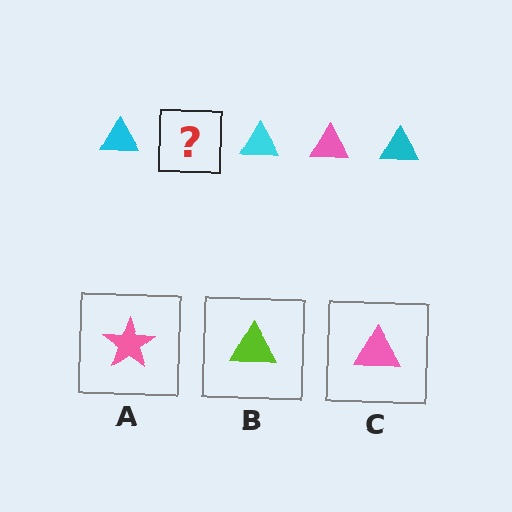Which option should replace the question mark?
Option C.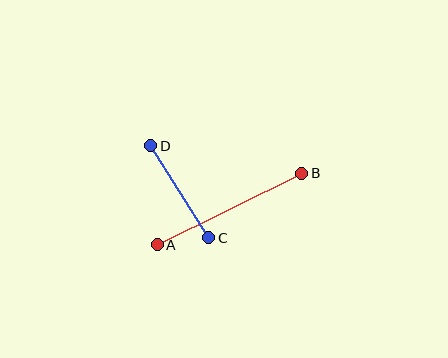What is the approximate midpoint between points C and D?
The midpoint is at approximately (180, 192) pixels.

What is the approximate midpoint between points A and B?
The midpoint is at approximately (229, 209) pixels.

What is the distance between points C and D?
The distance is approximately 108 pixels.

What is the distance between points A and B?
The distance is approximately 161 pixels.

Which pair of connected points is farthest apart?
Points A and B are farthest apart.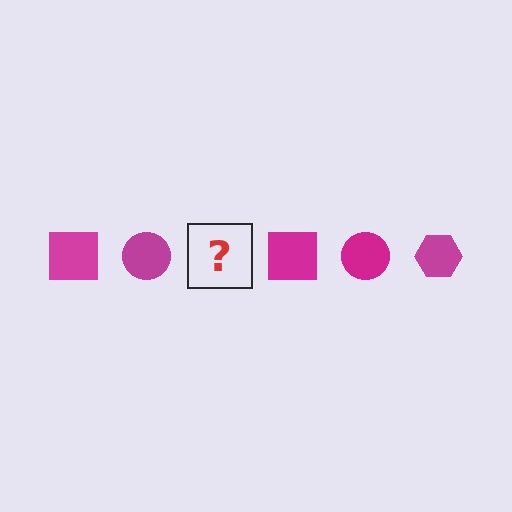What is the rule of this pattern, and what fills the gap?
The rule is that the pattern cycles through square, circle, hexagon shapes in magenta. The gap should be filled with a magenta hexagon.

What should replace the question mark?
The question mark should be replaced with a magenta hexagon.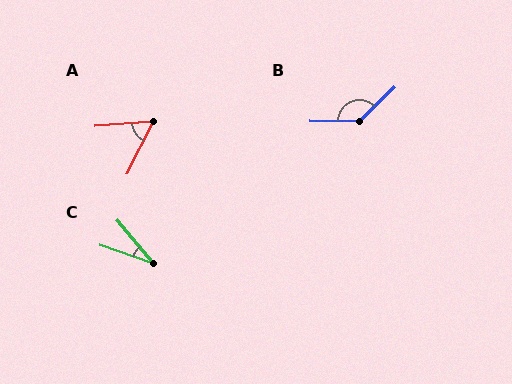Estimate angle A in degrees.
Approximately 59 degrees.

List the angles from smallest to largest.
C (31°), A (59°), B (134°).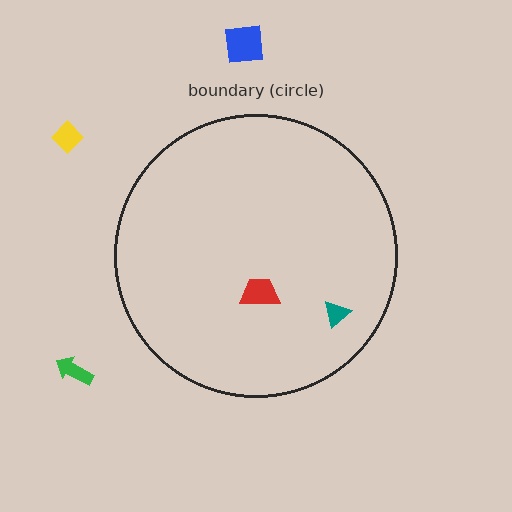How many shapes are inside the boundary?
2 inside, 3 outside.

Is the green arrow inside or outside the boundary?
Outside.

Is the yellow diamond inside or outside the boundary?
Outside.